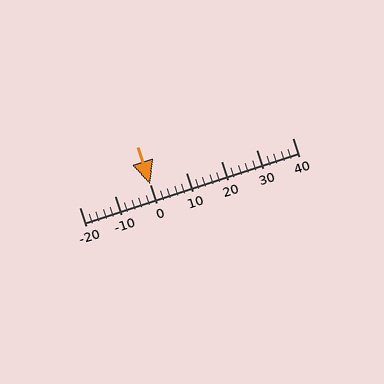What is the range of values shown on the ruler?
The ruler shows values from -20 to 40.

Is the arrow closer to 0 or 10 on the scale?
The arrow is closer to 0.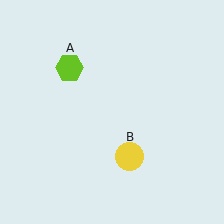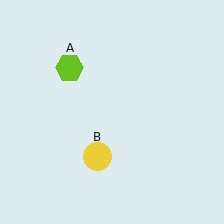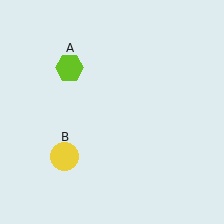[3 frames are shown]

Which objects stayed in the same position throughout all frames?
Lime hexagon (object A) remained stationary.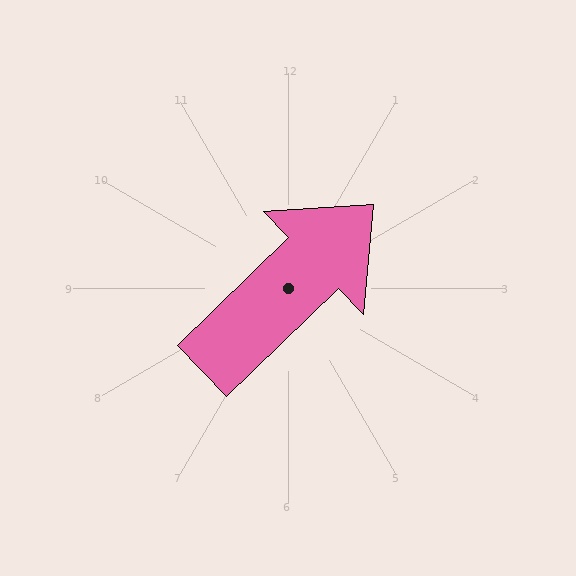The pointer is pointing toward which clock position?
Roughly 2 o'clock.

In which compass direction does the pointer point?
Northeast.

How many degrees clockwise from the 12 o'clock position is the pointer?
Approximately 46 degrees.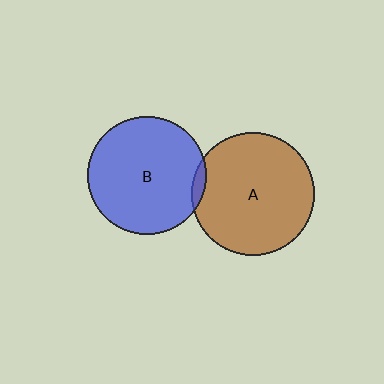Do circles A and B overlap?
Yes.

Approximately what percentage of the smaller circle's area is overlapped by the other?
Approximately 5%.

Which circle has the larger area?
Circle A (brown).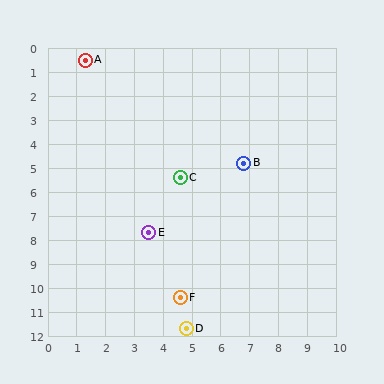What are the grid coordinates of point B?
Point B is at approximately (6.8, 4.8).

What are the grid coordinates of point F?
Point F is at approximately (4.6, 10.4).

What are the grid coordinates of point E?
Point E is at approximately (3.5, 7.7).